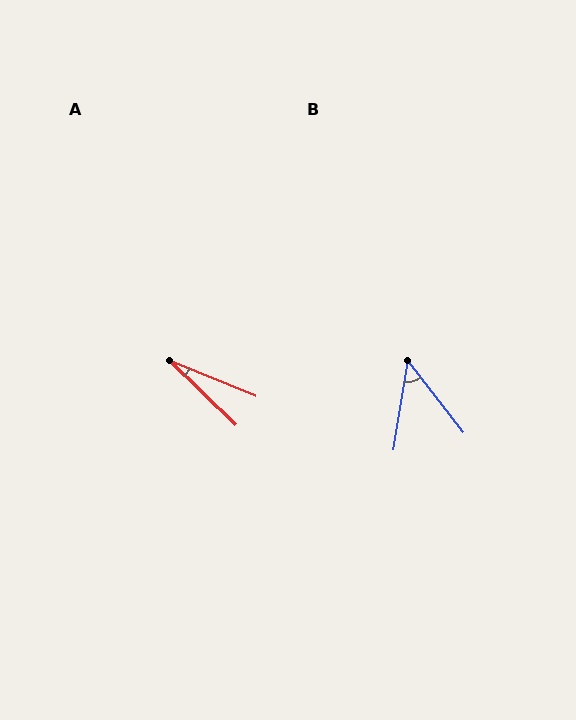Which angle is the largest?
B, at approximately 47 degrees.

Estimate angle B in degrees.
Approximately 47 degrees.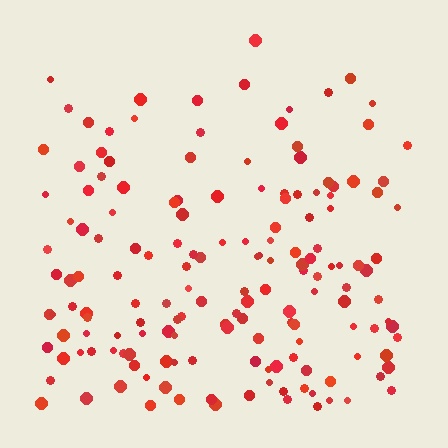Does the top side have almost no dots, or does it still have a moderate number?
Still a moderate number, just noticeably fewer than the bottom.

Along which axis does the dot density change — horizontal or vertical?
Vertical.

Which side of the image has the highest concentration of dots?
The bottom.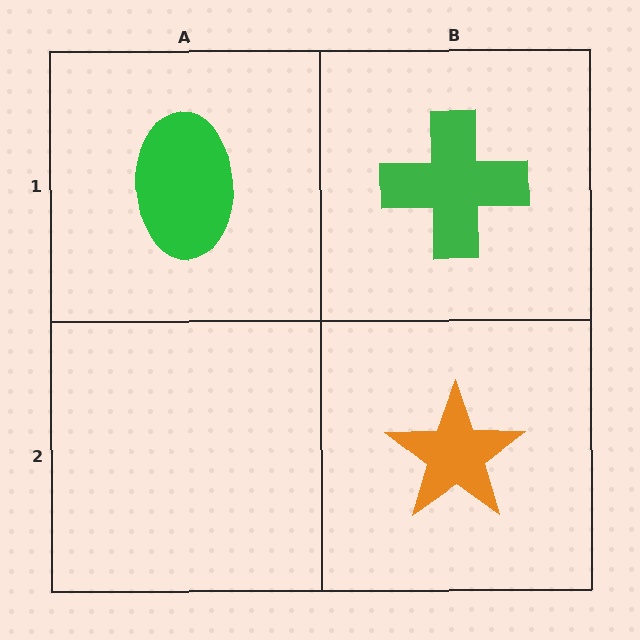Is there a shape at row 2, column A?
No, that cell is empty.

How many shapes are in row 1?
2 shapes.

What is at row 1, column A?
A green ellipse.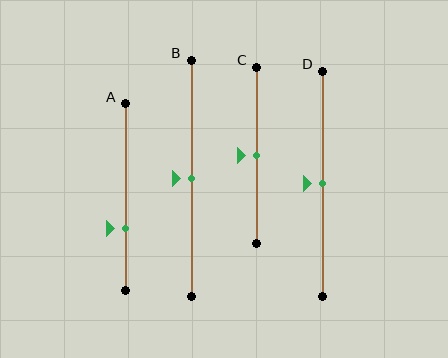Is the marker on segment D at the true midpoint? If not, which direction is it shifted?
Yes, the marker on segment D is at the true midpoint.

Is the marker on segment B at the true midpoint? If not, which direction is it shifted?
Yes, the marker on segment B is at the true midpoint.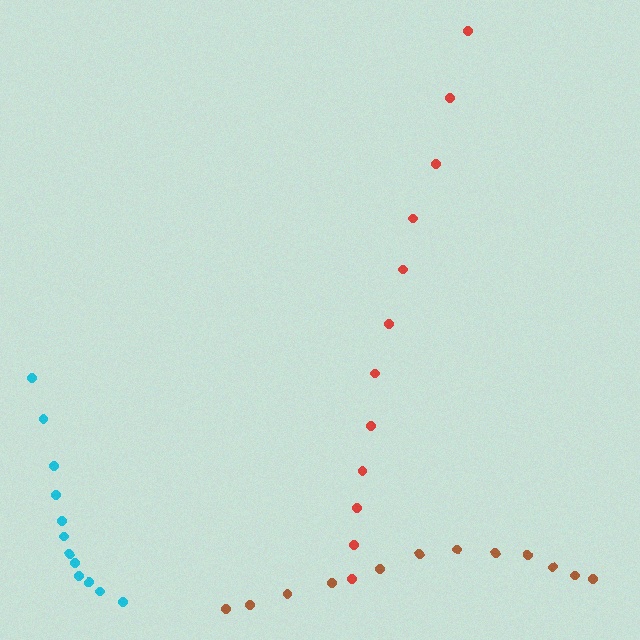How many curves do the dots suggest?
There are 3 distinct paths.